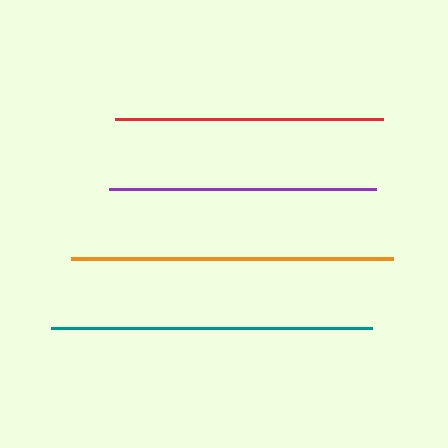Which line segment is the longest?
The orange line is the longest at approximately 323 pixels.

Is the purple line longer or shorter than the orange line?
The orange line is longer than the purple line.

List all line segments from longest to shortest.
From longest to shortest: orange, teal, red, purple.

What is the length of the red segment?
The red segment is approximately 267 pixels long.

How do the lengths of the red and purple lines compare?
The red and purple lines are approximately the same length.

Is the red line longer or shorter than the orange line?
The orange line is longer than the red line.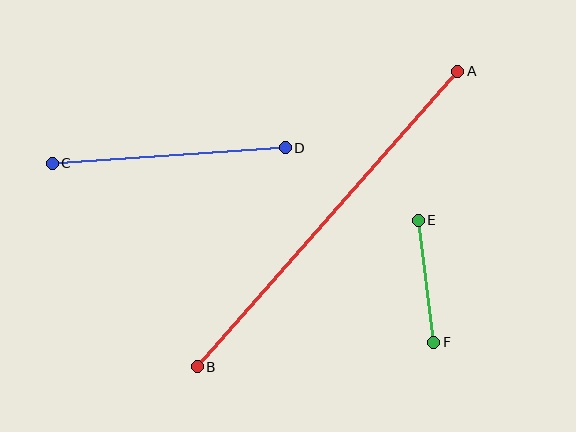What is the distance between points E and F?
The distance is approximately 123 pixels.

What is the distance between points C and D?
The distance is approximately 234 pixels.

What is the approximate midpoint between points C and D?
The midpoint is at approximately (169, 156) pixels.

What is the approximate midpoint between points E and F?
The midpoint is at approximately (426, 281) pixels.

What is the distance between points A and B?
The distance is approximately 394 pixels.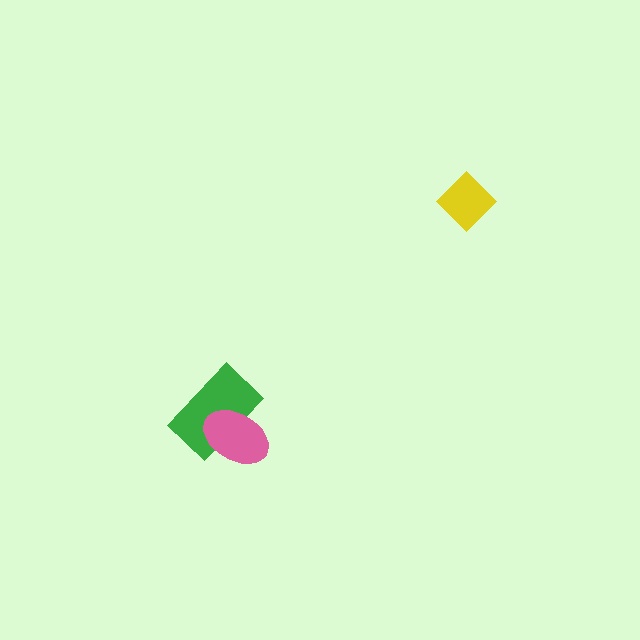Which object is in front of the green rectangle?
The pink ellipse is in front of the green rectangle.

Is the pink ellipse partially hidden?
No, no other shape covers it.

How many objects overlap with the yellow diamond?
0 objects overlap with the yellow diamond.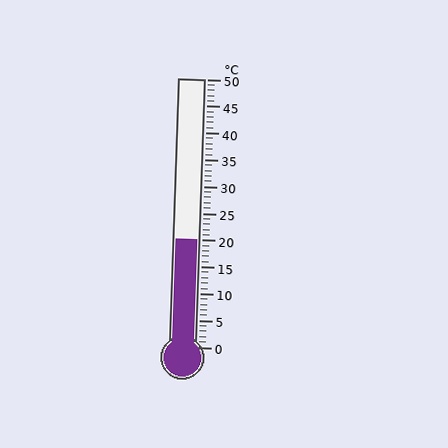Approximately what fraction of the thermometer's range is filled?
The thermometer is filled to approximately 40% of its range.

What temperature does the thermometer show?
The thermometer shows approximately 20°C.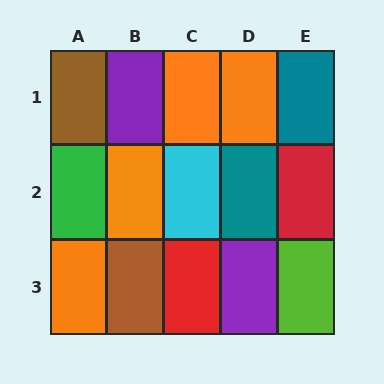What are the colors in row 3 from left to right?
Orange, brown, red, purple, lime.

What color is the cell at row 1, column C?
Orange.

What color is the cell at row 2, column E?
Red.